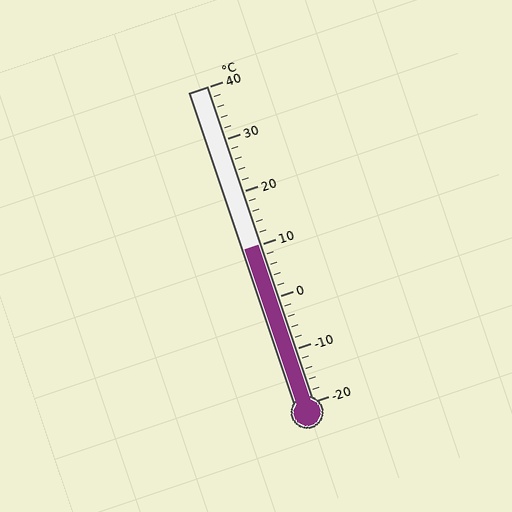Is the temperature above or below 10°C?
The temperature is at 10°C.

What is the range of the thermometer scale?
The thermometer scale ranges from -20°C to 40°C.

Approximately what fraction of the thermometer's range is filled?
The thermometer is filled to approximately 50% of its range.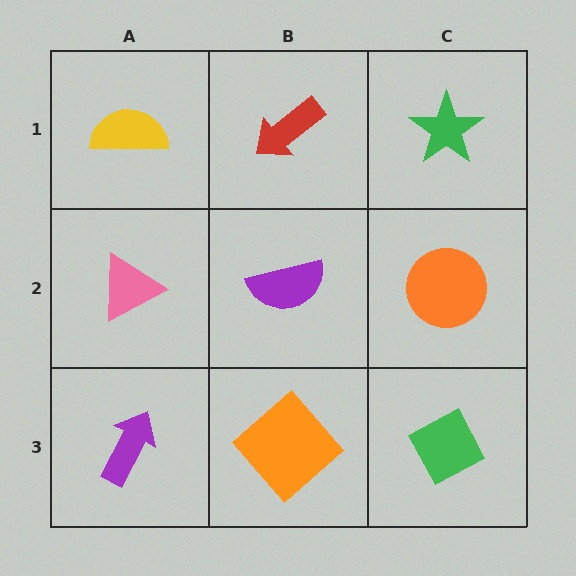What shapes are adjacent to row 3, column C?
An orange circle (row 2, column C), an orange diamond (row 3, column B).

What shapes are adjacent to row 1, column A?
A pink triangle (row 2, column A), a red arrow (row 1, column B).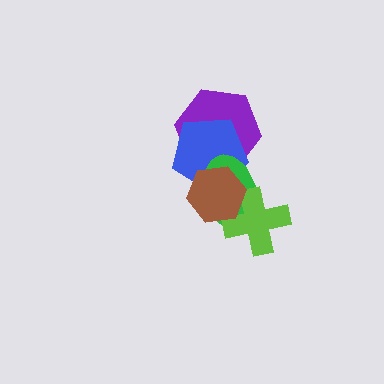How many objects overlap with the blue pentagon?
3 objects overlap with the blue pentagon.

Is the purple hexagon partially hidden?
Yes, it is partially covered by another shape.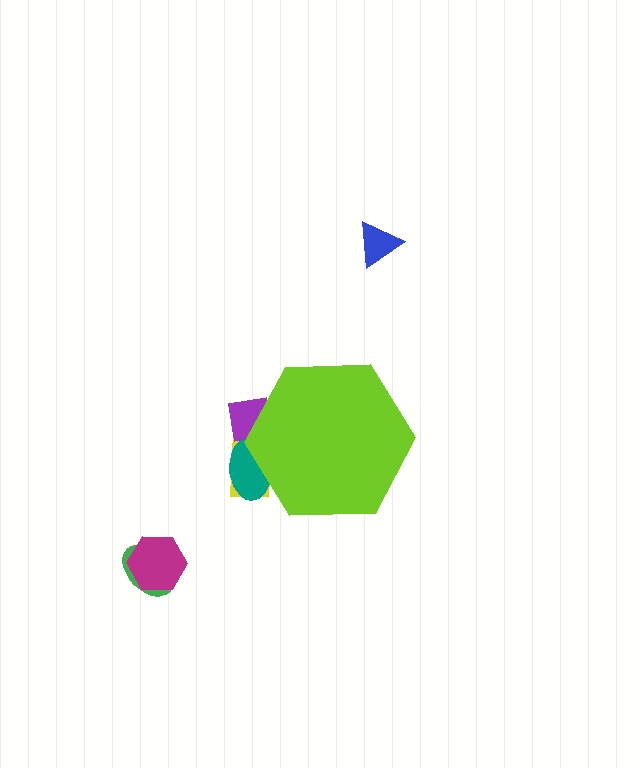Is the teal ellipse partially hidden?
Yes, the teal ellipse is partially hidden behind the lime hexagon.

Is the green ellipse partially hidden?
No, the green ellipse is fully visible.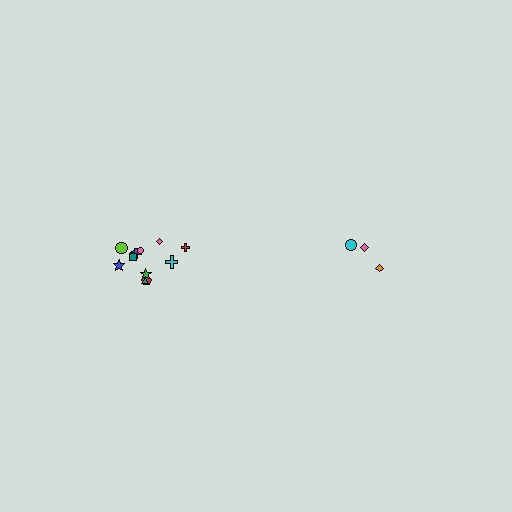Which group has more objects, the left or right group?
The left group.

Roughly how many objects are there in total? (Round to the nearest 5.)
Roughly 15 objects in total.